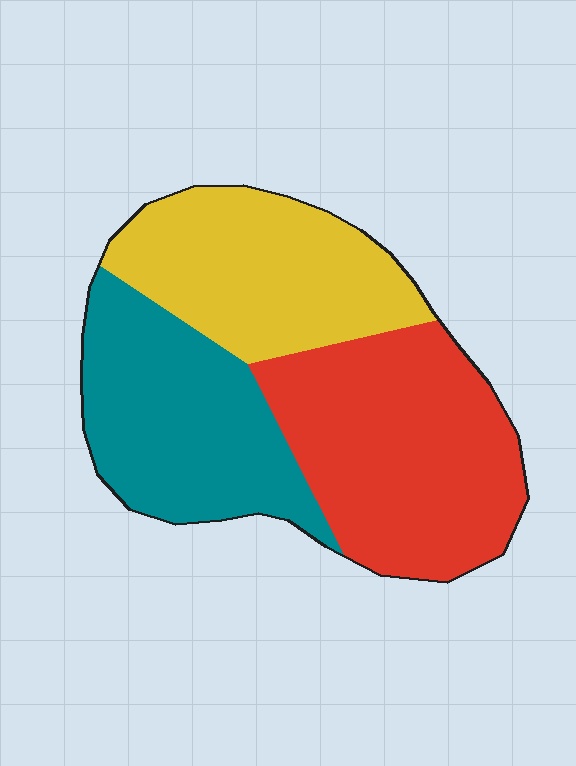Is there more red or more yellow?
Red.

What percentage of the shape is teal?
Teal takes up between a sixth and a third of the shape.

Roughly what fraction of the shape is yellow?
Yellow covers about 30% of the shape.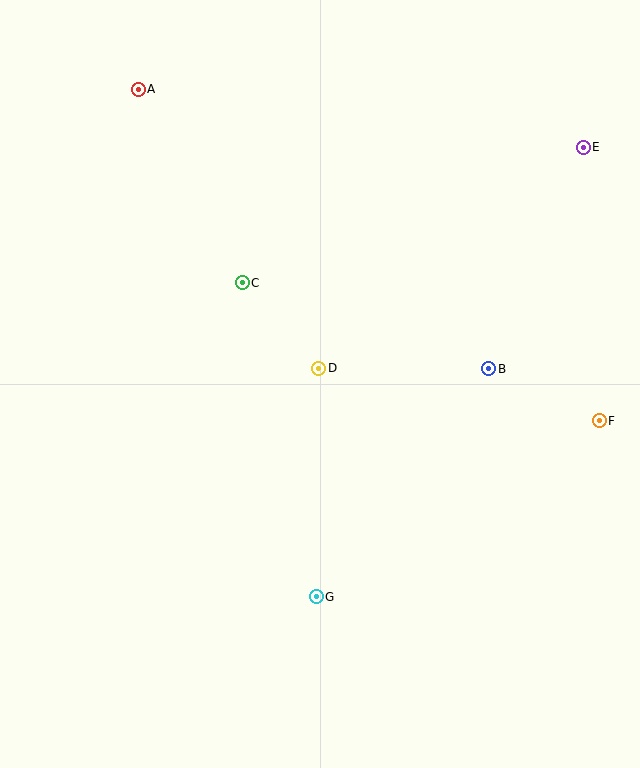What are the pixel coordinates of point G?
Point G is at (316, 597).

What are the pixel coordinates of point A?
Point A is at (138, 89).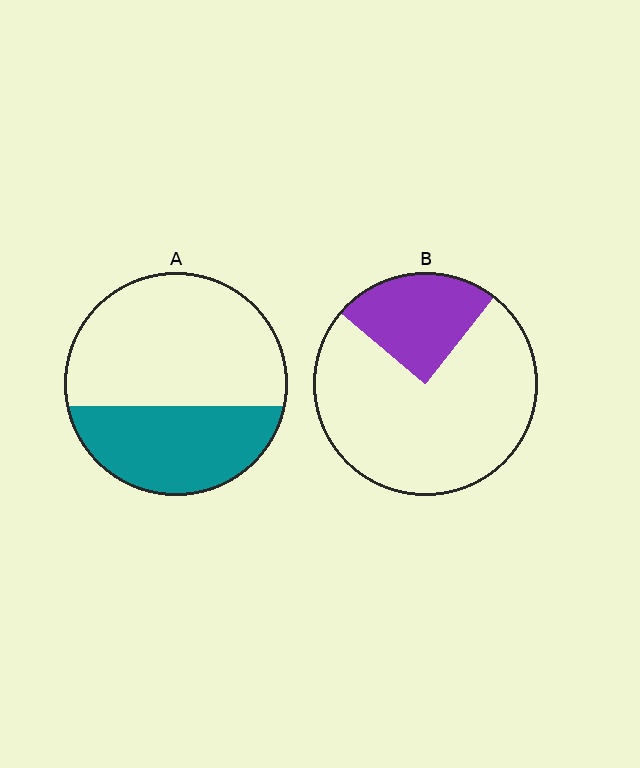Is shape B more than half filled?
No.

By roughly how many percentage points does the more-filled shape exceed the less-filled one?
By roughly 15 percentage points (A over B).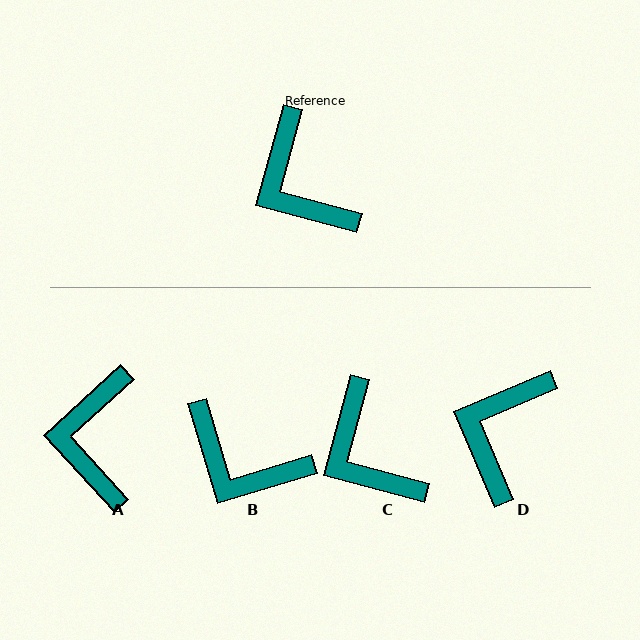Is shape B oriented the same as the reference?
No, it is off by about 32 degrees.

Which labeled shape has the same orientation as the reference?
C.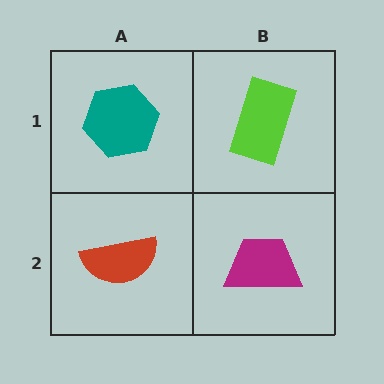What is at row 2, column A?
A red semicircle.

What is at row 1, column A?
A teal hexagon.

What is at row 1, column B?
A lime rectangle.